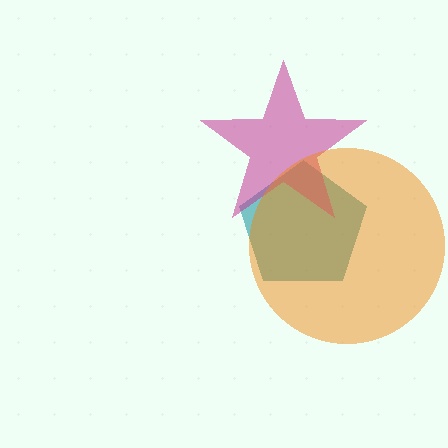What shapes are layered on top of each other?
The layered shapes are: a teal pentagon, a magenta star, an orange circle.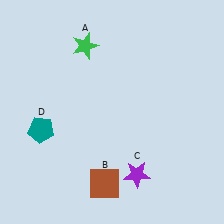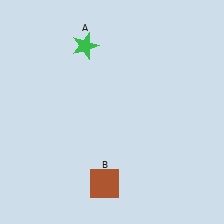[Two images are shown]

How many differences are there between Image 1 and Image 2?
There are 2 differences between the two images.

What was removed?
The purple star (C), the teal pentagon (D) were removed in Image 2.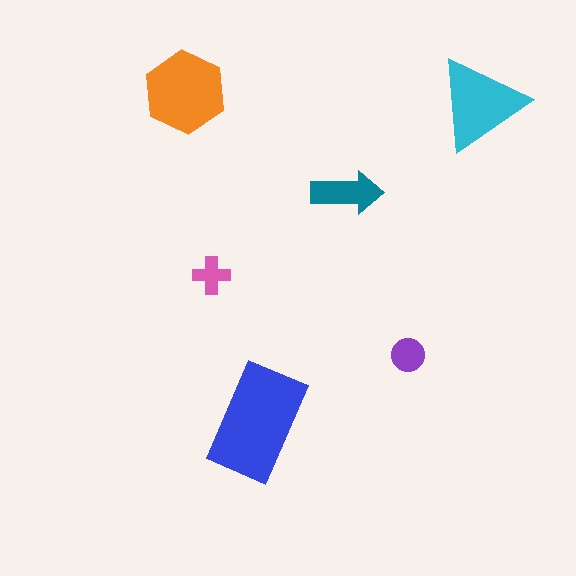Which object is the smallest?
The pink cross.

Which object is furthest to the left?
The orange hexagon is leftmost.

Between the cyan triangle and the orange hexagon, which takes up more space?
The orange hexagon.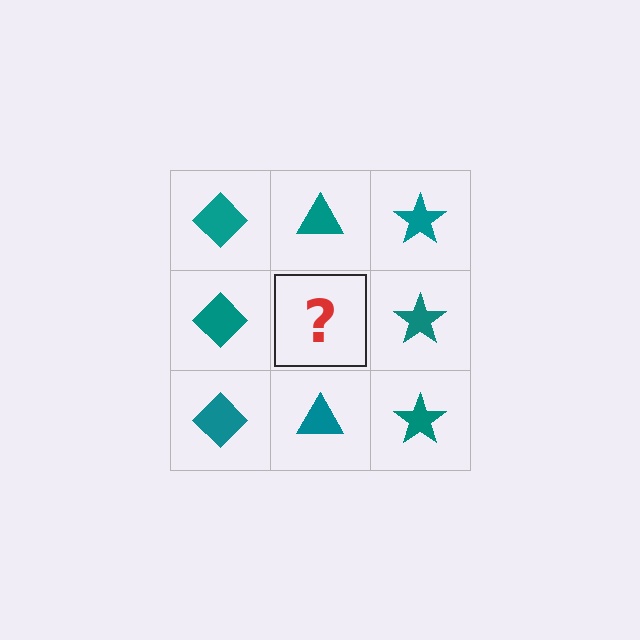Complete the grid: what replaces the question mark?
The question mark should be replaced with a teal triangle.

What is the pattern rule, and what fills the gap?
The rule is that each column has a consistent shape. The gap should be filled with a teal triangle.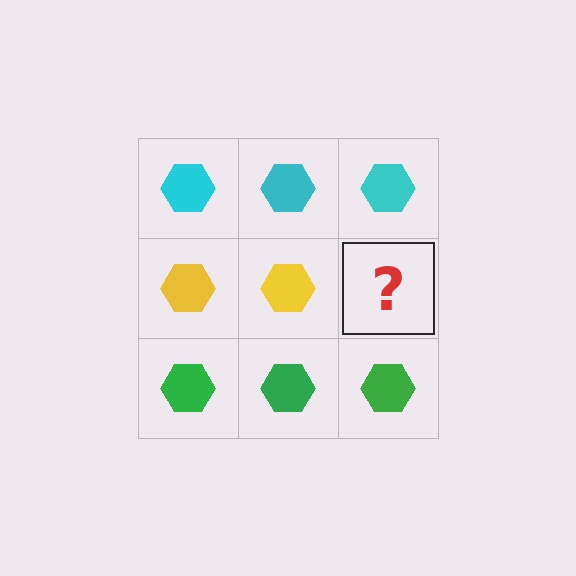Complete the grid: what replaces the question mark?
The question mark should be replaced with a yellow hexagon.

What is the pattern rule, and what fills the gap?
The rule is that each row has a consistent color. The gap should be filled with a yellow hexagon.